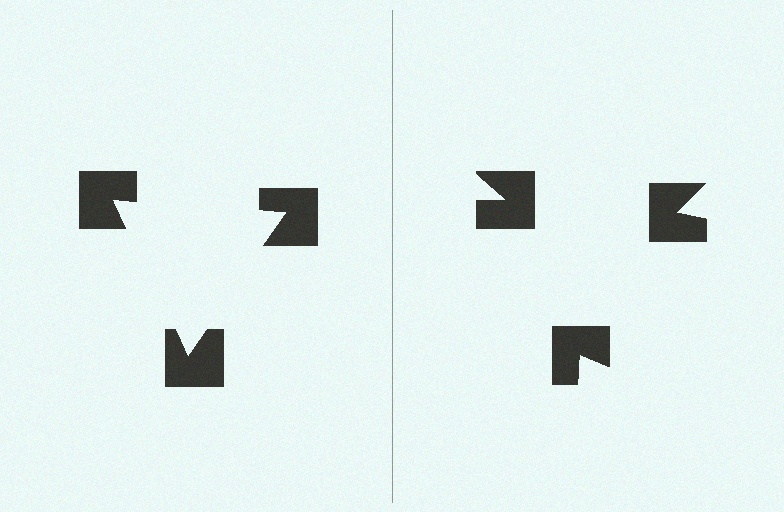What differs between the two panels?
The notched squares are positioned identically on both sides; only the wedge orientations differ. On the left they align to a triangle; on the right they are misaligned.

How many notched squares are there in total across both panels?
6 — 3 on each side.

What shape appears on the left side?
An illusory triangle.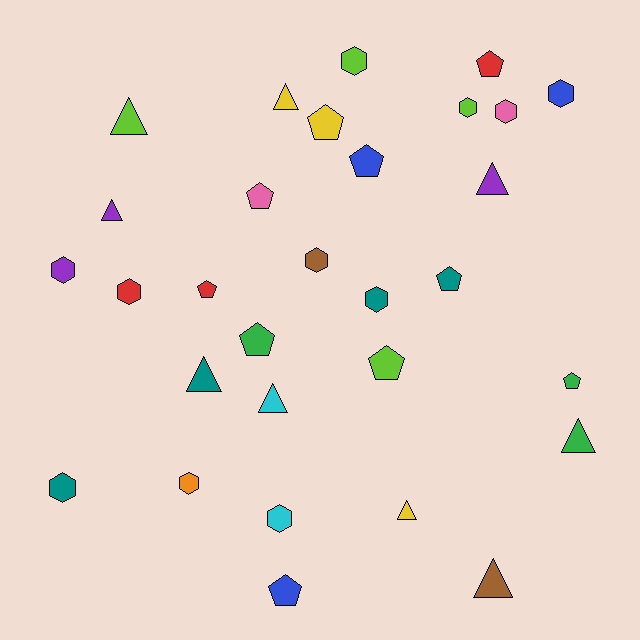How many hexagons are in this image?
There are 11 hexagons.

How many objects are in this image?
There are 30 objects.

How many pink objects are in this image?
There are 2 pink objects.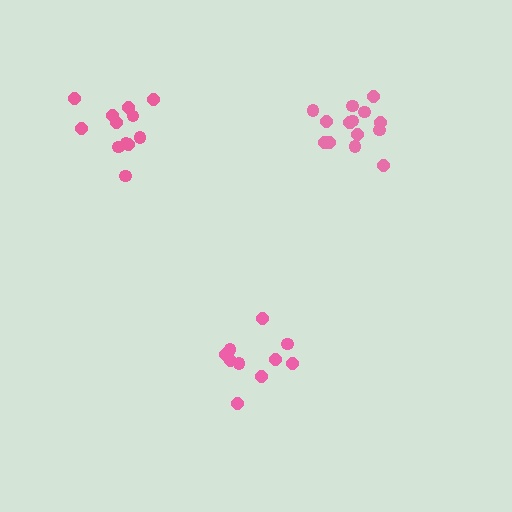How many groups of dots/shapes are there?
There are 3 groups.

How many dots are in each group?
Group 1: 12 dots, Group 2: 10 dots, Group 3: 15 dots (37 total).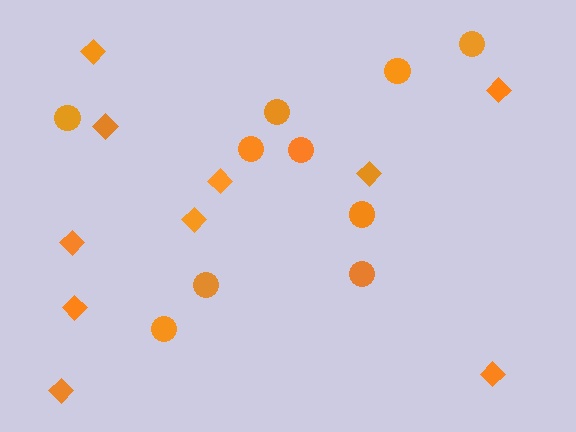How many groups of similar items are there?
There are 2 groups: one group of diamonds (10) and one group of circles (10).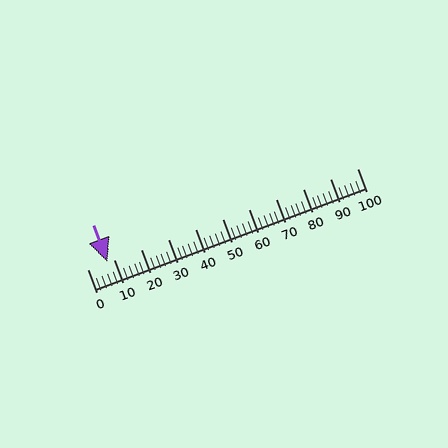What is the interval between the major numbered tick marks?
The major tick marks are spaced 10 units apart.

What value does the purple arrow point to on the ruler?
The purple arrow points to approximately 8.